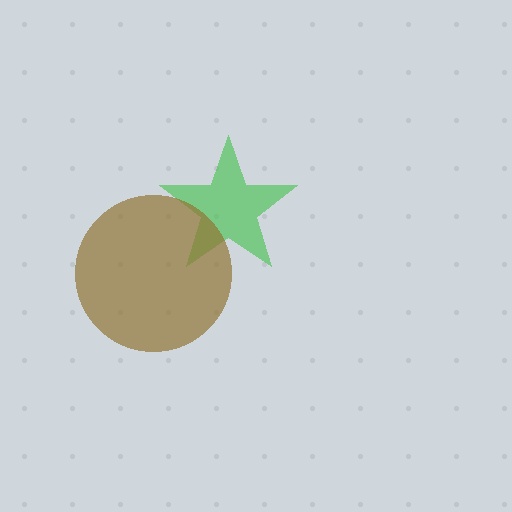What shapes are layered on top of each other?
The layered shapes are: a green star, a brown circle.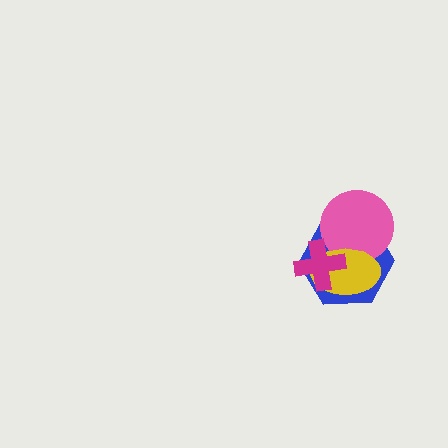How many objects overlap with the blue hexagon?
3 objects overlap with the blue hexagon.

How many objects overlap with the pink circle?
3 objects overlap with the pink circle.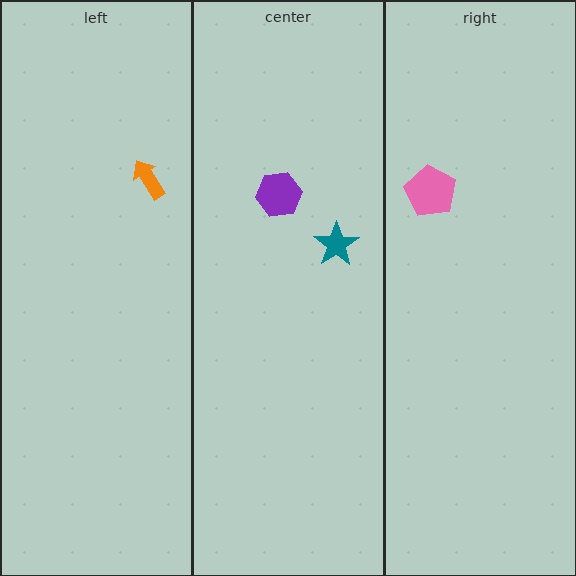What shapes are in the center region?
The teal star, the purple hexagon.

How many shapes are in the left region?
1.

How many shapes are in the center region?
2.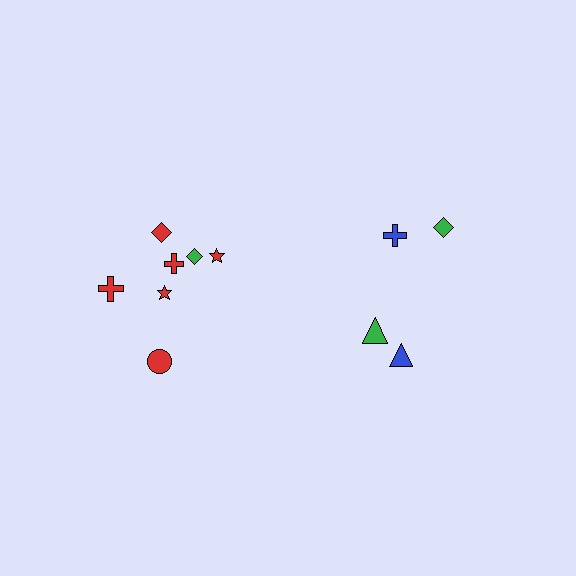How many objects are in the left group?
There are 7 objects.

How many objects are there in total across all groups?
There are 11 objects.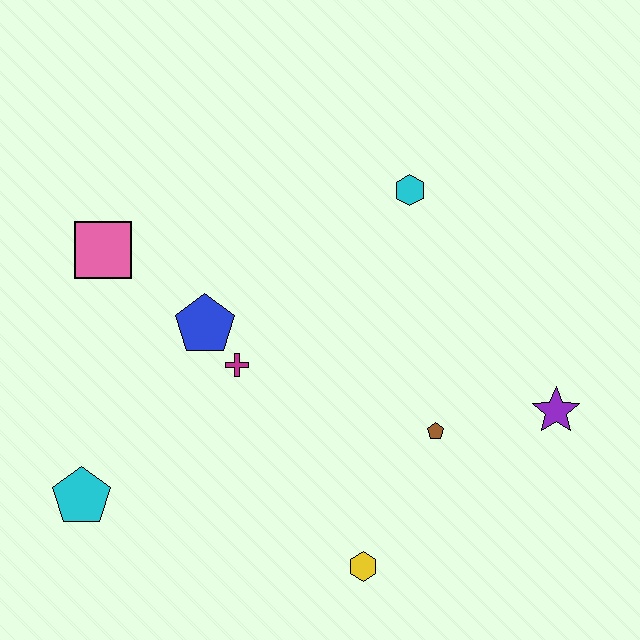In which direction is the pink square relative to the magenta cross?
The pink square is to the left of the magenta cross.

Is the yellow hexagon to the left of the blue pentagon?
No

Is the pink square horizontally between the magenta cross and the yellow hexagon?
No